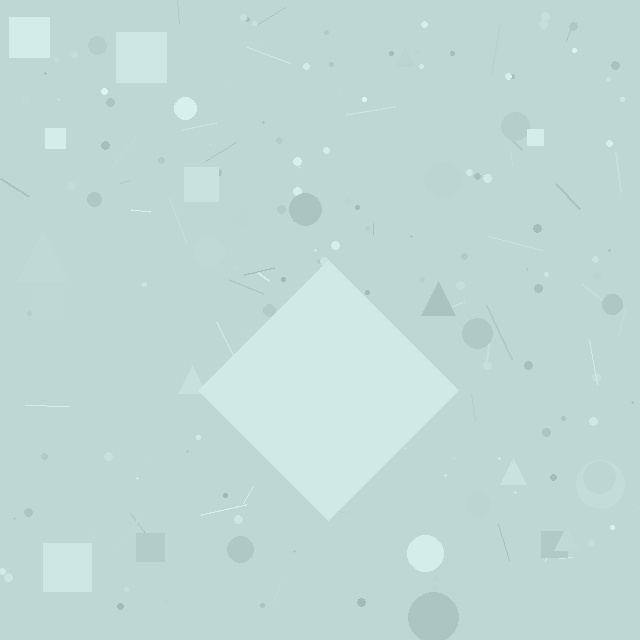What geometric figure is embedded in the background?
A diamond is embedded in the background.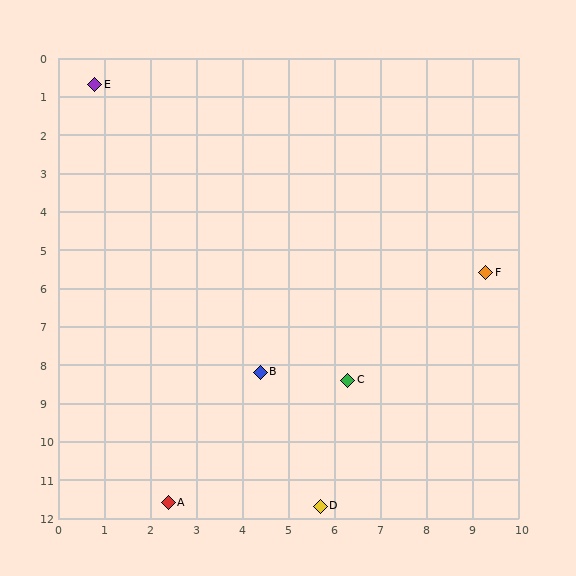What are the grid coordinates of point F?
Point F is at approximately (9.3, 5.6).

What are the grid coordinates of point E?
Point E is at approximately (0.8, 0.7).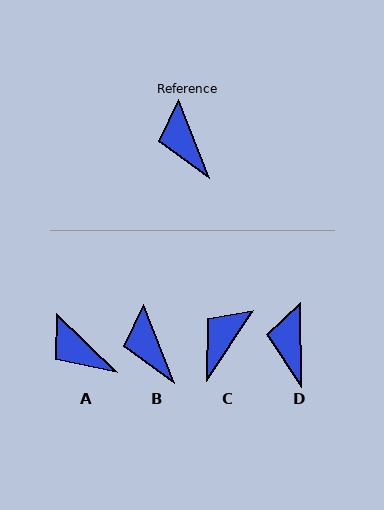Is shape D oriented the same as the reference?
No, it is off by about 21 degrees.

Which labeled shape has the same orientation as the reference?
B.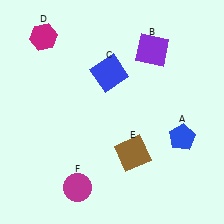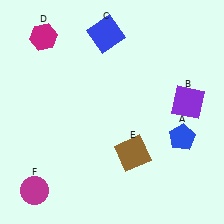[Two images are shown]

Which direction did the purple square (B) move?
The purple square (B) moved down.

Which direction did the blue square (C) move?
The blue square (C) moved up.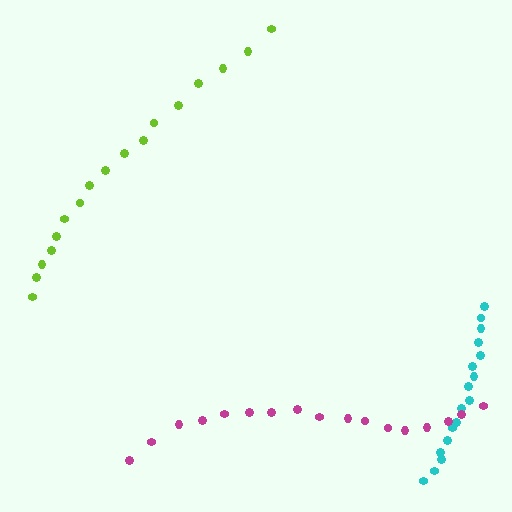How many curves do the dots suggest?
There are 3 distinct paths.